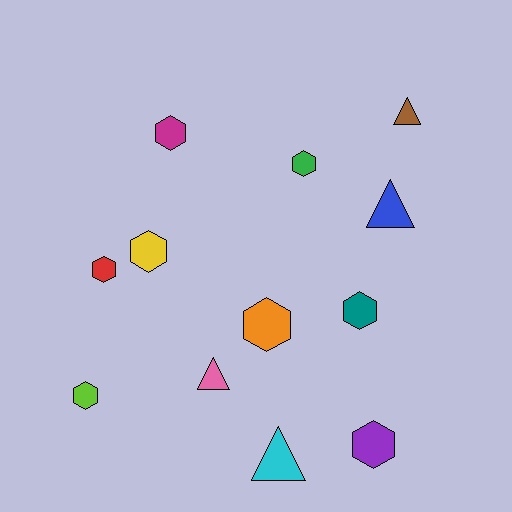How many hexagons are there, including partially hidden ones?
There are 8 hexagons.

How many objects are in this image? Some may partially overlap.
There are 12 objects.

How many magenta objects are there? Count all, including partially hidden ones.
There is 1 magenta object.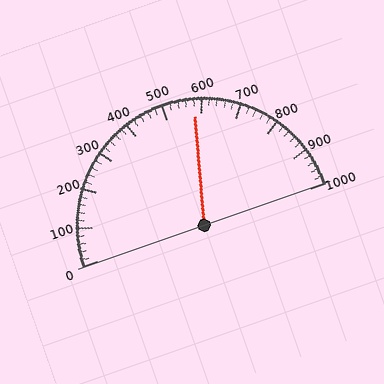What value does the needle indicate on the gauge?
The needle indicates approximately 580.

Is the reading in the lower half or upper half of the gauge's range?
The reading is in the upper half of the range (0 to 1000).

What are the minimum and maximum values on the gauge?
The gauge ranges from 0 to 1000.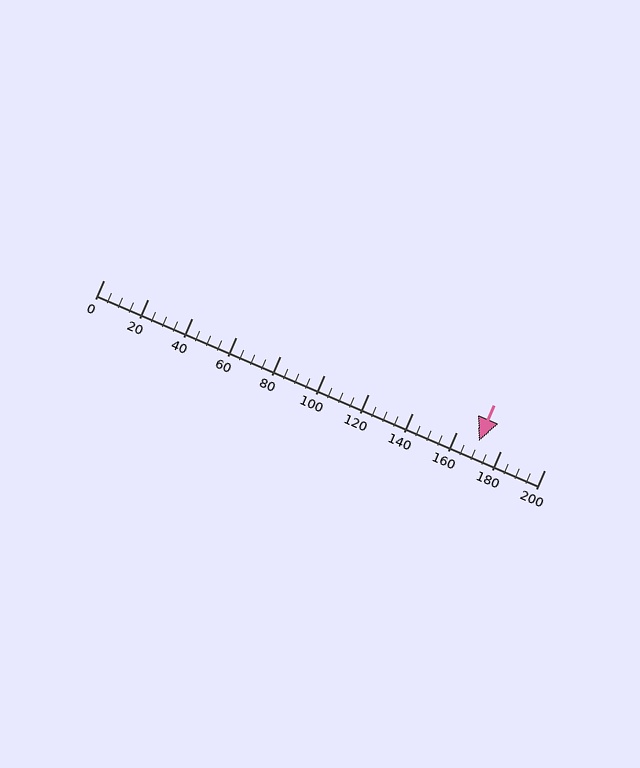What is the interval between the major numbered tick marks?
The major tick marks are spaced 20 units apart.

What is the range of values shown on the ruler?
The ruler shows values from 0 to 200.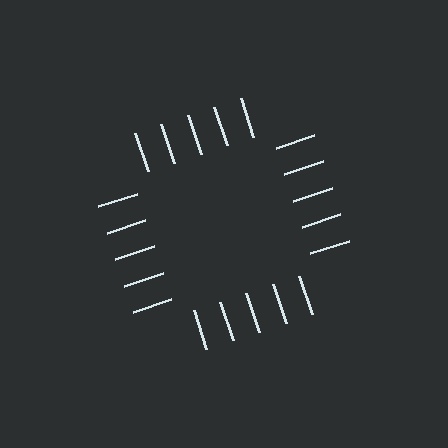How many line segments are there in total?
20 — 5 along each of the 4 edges.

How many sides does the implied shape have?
4 sides — the line-ends trace a square.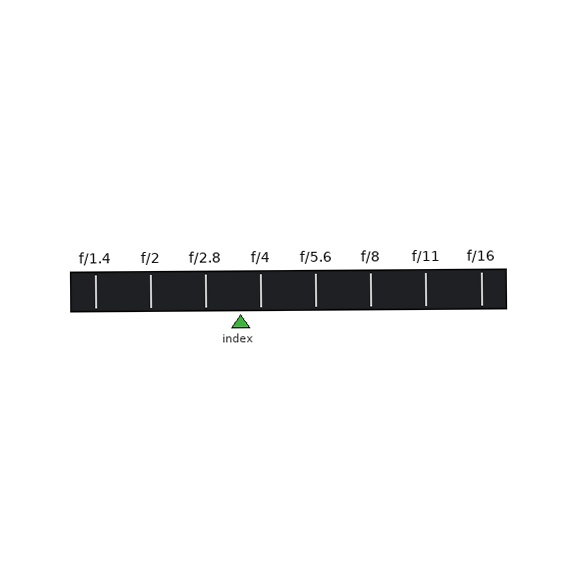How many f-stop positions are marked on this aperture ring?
There are 8 f-stop positions marked.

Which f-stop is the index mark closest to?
The index mark is closest to f/4.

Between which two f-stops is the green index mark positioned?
The index mark is between f/2.8 and f/4.